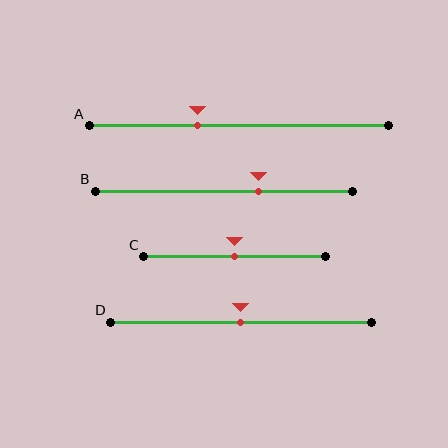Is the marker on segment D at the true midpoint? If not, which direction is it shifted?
Yes, the marker on segment D is at the true midpoint.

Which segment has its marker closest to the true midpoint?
Segment C has its marker closest to the true midpoint.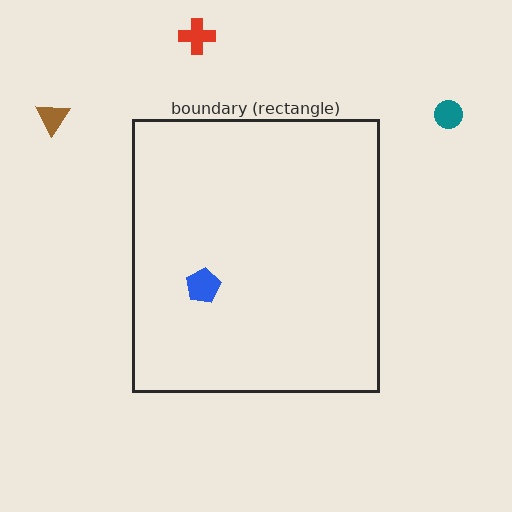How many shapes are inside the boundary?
1 inside, 3 outside.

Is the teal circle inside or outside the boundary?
Outside.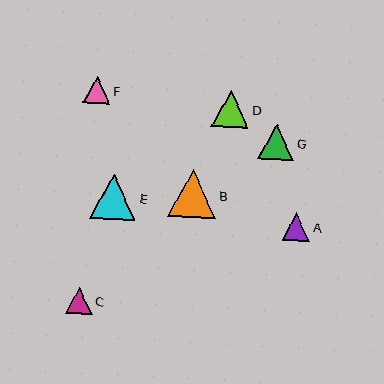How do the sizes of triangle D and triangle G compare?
Triangle D and triangle G are approximately the same size.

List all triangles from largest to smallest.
From largest to smallest: B, E, D, G, A, F, C.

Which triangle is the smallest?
Triangle C is the smallest with a size of approximately 26 pixels.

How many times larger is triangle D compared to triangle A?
Triangle D is approximately 1.3 times the size of triangle A.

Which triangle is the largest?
Triangle B is the largest with a size of approximately 48 pixels.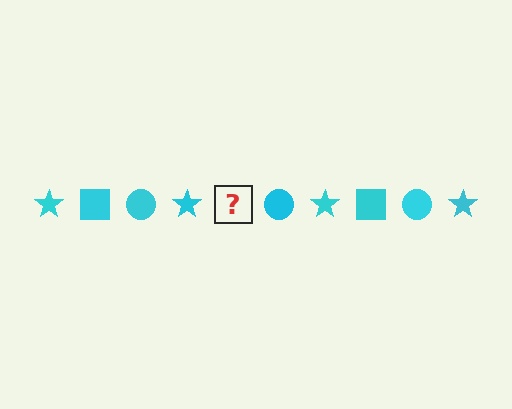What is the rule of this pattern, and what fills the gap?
The rule is that the pattern cycles through star, square, circle shapes in cyan. The gap should be filled with a cyan square.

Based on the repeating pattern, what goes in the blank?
The blank should be a cyan square.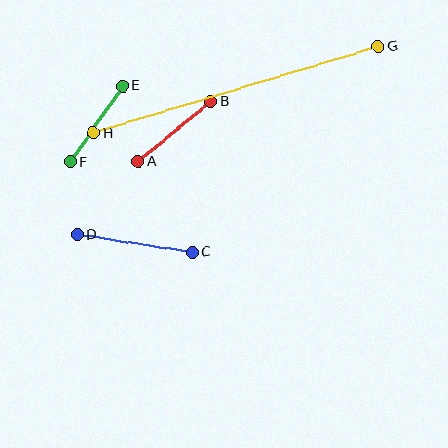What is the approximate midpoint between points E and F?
The midpoint is at approximately (97, 124) pixels.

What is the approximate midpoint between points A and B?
The midpoint is at approximately (174, 132) pixels.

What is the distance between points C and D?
The distance is approximately 116 pixels.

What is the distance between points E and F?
The distance is approximately 92 pixels.